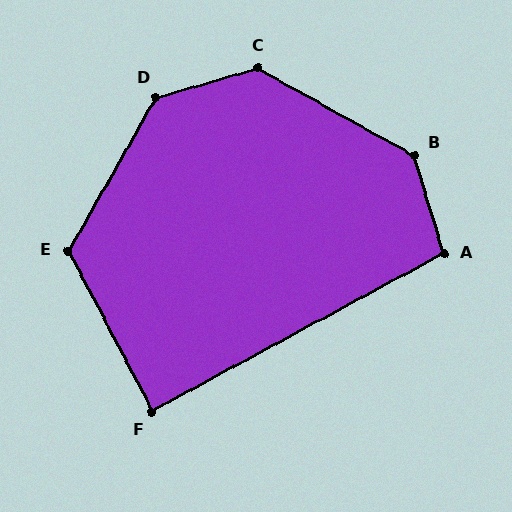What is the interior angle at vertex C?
Approximately 135 degrees (obtuse).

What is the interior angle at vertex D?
Approximately 136 degrees (obtuse).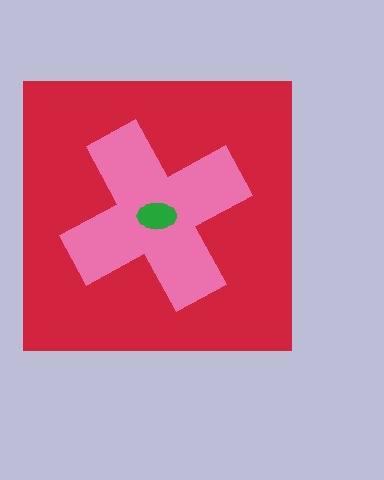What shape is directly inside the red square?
The pink cross.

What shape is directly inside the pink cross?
The green ellipse.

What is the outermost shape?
The red square.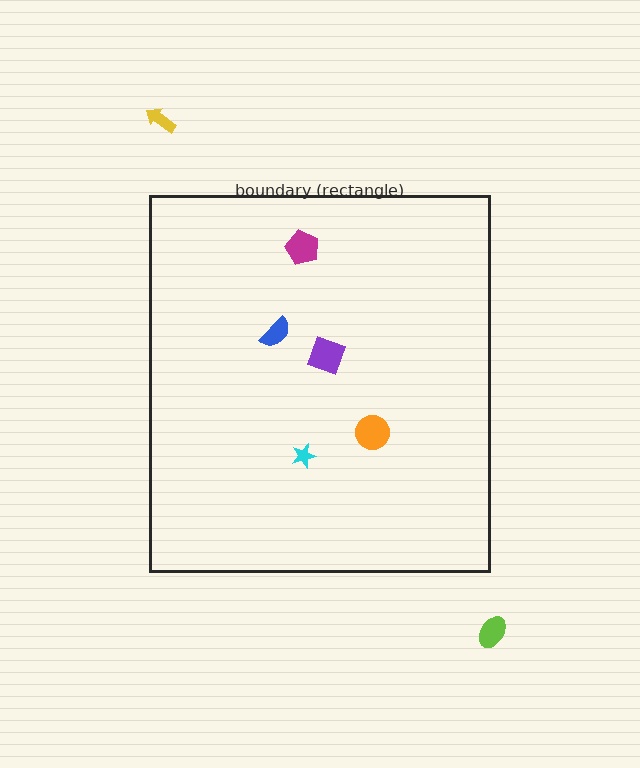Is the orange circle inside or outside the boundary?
Inside.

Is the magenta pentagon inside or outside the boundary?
Inside.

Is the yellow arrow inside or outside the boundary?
Outside.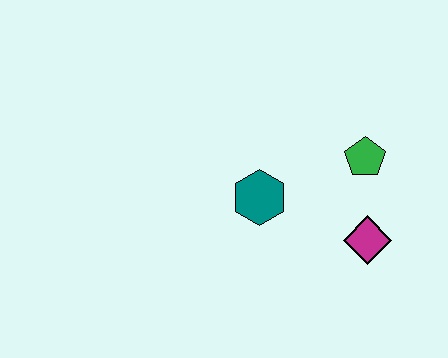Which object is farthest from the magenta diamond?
The teal hexagon is farthest from the magenta diamond.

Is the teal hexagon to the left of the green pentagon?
Yes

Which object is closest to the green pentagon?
The magenta diamond is closest to the green pentagon.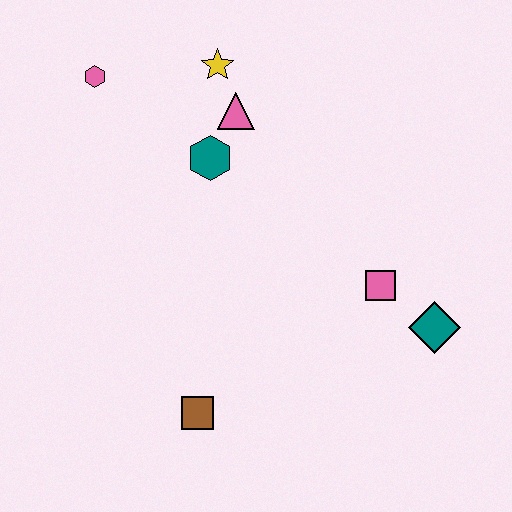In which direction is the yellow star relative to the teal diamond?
The yellow star is above the teal diamond.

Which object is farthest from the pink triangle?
The brown square is farthest from the pink triangle.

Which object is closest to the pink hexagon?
The yellow star is closest to the pink hexagon.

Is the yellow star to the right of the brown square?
Yes